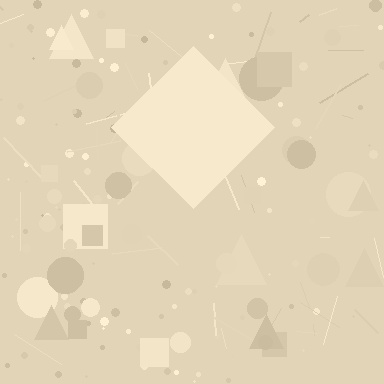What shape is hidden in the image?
A diamond is hidden in the image.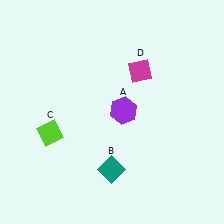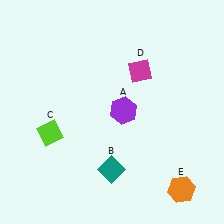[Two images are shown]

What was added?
An orange hexagon (E) was added in Image 2.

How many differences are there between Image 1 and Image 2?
There is 1 difference between the two images.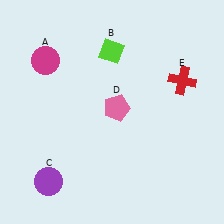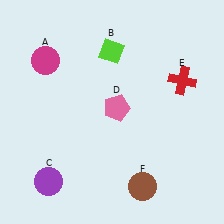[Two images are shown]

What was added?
A brown circle (F) was added in Image 2.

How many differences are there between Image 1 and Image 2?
There is 1 difference between the two images.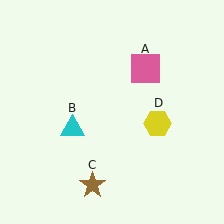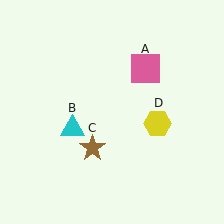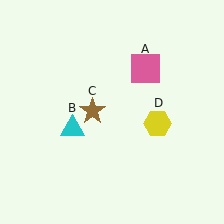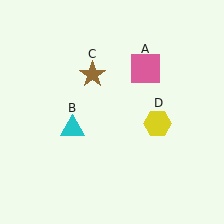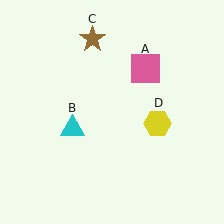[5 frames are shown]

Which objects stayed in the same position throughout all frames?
Pink square (object A) and cyan triangle (object B) and yellow hexagon (object D) remained stationary.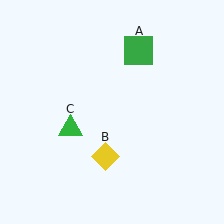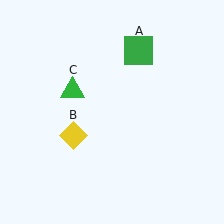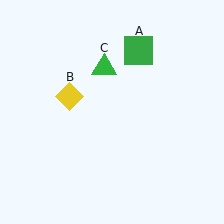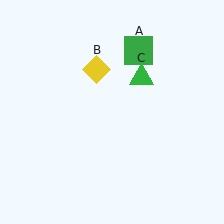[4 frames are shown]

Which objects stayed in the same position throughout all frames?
Green square (object A) remained stationary.